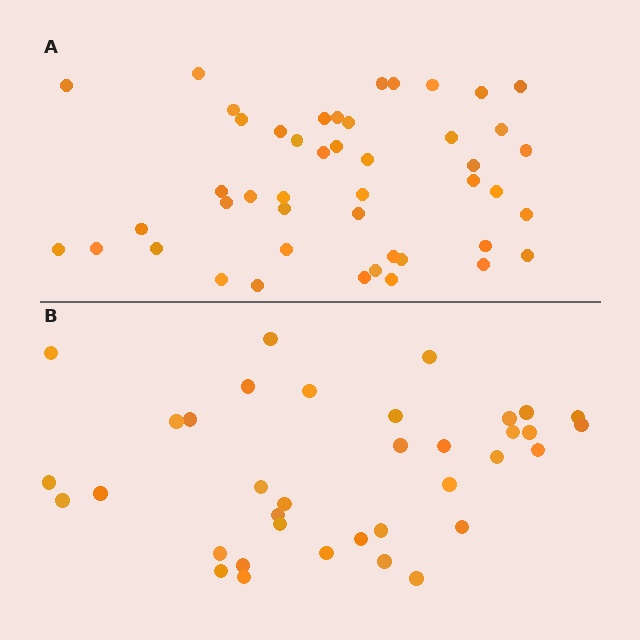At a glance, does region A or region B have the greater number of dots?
Region A (the top region) has more dots.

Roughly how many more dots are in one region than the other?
Region A has roughly 10 or so more dots than region B.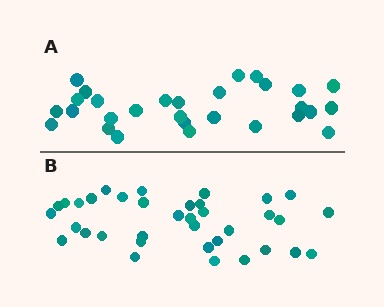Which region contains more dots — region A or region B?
Region B (the bottom region) has more dots.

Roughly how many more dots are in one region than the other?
Region B has roughly 8 or so more dots than region A.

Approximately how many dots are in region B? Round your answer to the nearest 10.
About 40 dots. (The exact count is 36, which rounds to 40.)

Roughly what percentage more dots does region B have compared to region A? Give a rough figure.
About 25% more.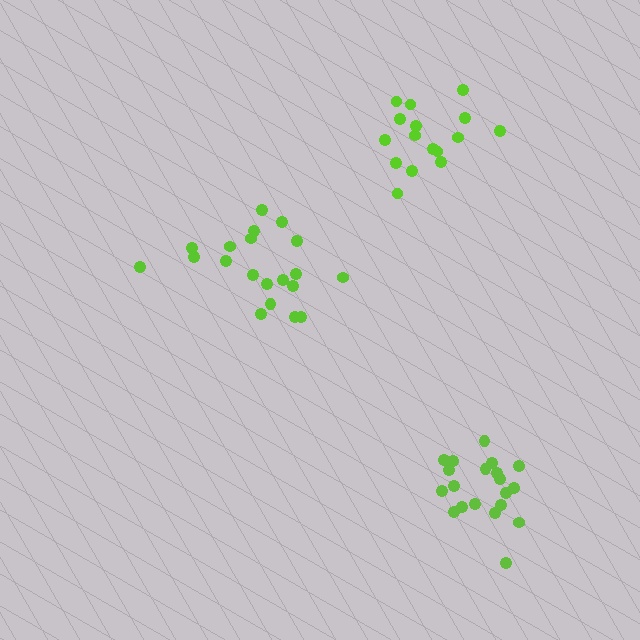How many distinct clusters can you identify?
There are 3 distinct clusters.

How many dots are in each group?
Group 1: 20 dots, Group 2: 20 dots, Group 3: 16 dots (56 total).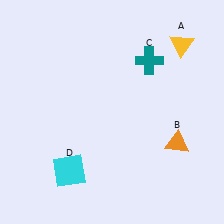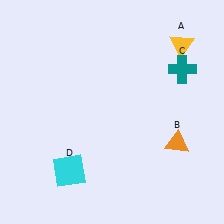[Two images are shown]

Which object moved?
The teal cross (C) moved right.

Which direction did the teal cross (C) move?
The teal cross (C) moved right.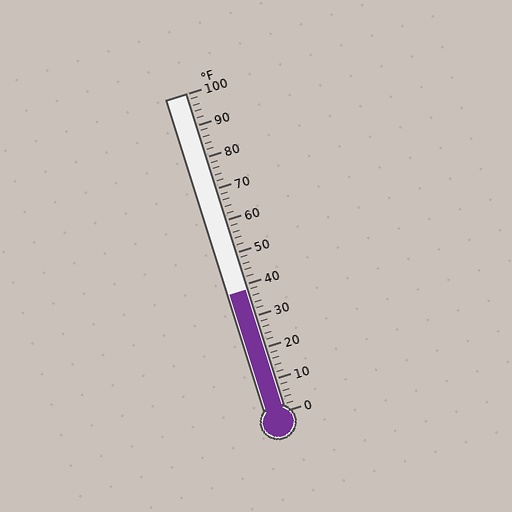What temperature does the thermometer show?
The thermometer shows approximately 38°F.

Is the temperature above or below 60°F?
The temperature is below 60°F.